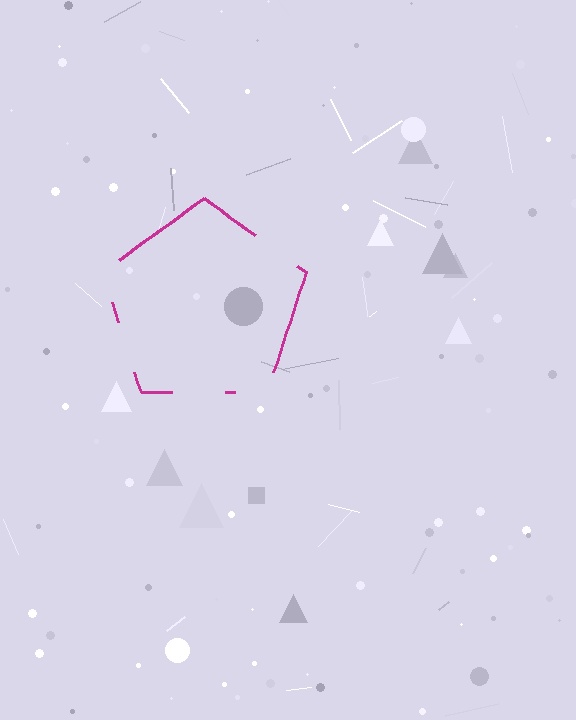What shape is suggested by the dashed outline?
The dashed outline suggests a pentagon.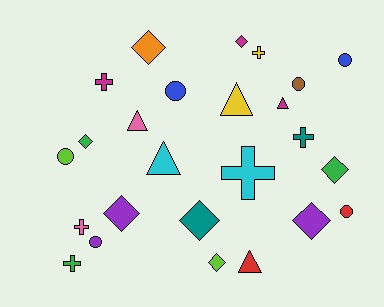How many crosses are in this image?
There are 6 crosses.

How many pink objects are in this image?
There are 2 pink objects.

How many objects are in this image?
There are 25 objects.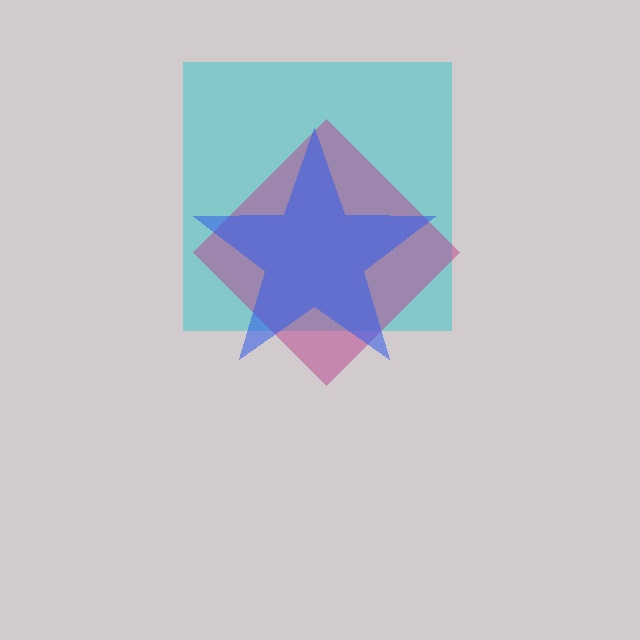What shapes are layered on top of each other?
The layered shapes are: a cyan square, a magenta diamond, a blue star.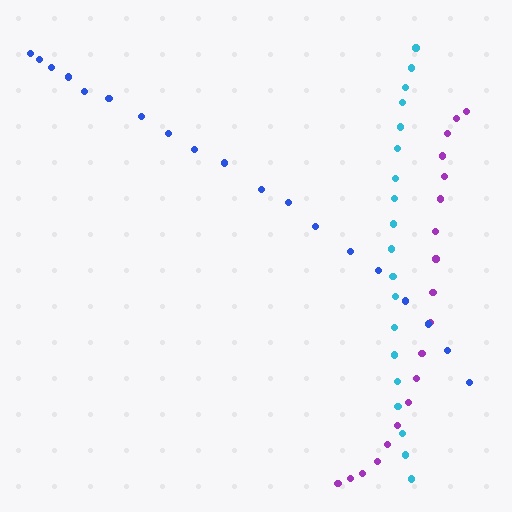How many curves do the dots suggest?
There are 3 distinct paths.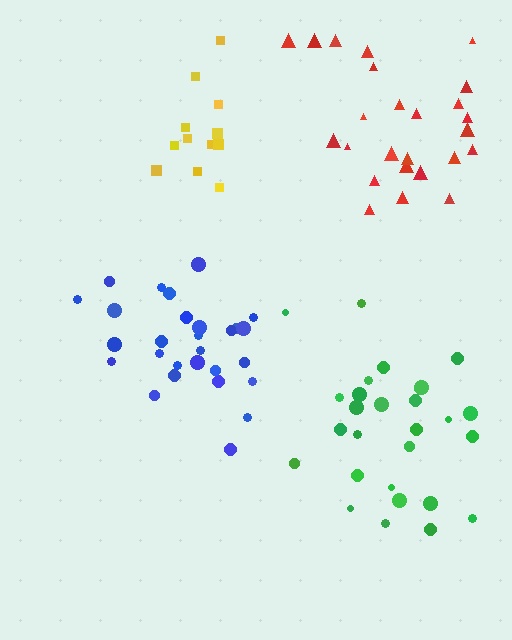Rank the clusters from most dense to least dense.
blue, yellow, red, green.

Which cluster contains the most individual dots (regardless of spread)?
Blue (28).